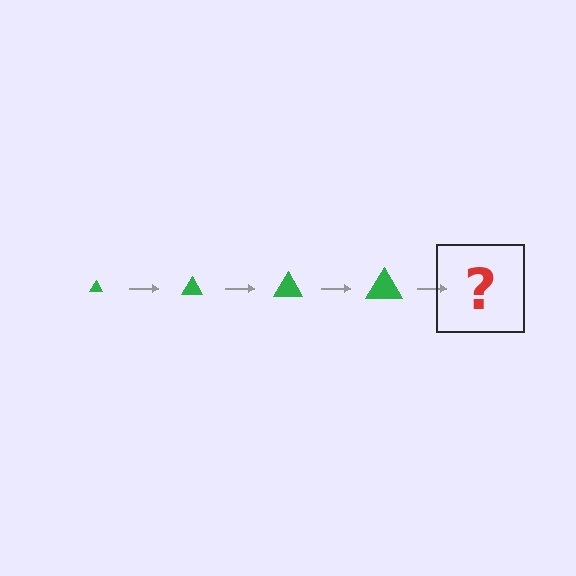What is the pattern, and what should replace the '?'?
The pattern is that the triangle gets progressively larger each step. The '?' should be a green triangle, larger than the previous one.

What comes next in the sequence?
The next element should be a green triangle, larger than the previous one.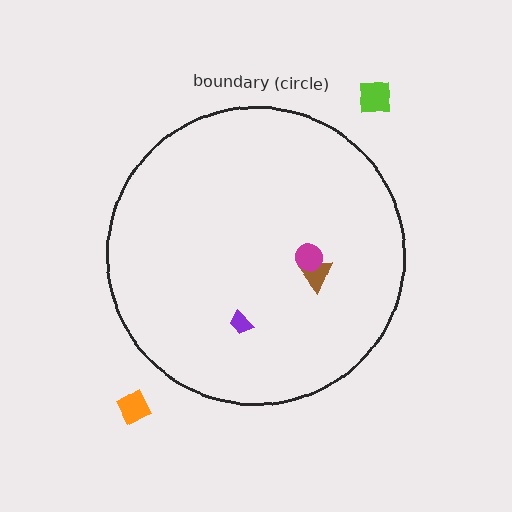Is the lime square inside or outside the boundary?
Outside.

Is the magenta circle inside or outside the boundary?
Inside.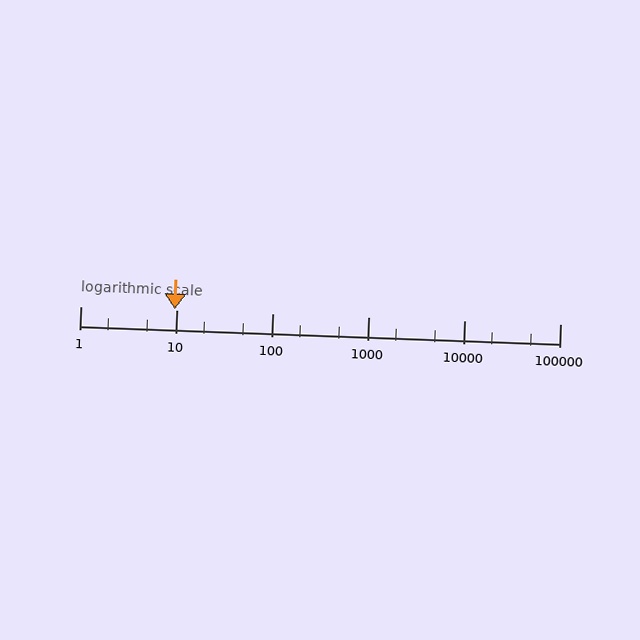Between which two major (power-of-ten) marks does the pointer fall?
The pointer is between 1 and 10.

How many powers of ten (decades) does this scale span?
The scale spans 5 decades, from 1 to 100000.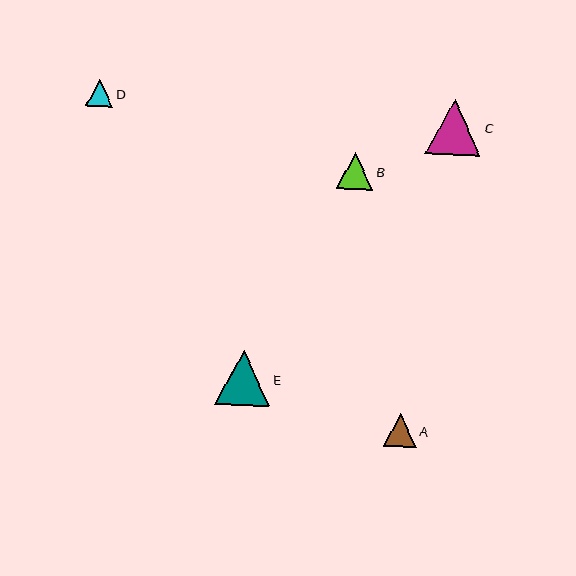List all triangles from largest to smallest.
From largest to smallest: C, E, B, A, D.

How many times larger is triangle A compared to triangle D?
Triangle A is approximately 1.2 times the size of triangle D.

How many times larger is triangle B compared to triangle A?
Triangle B is approximately 1.1 times the size of triangle A.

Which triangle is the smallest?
Triangle D is the smallest with a size of approximately 27 pixels.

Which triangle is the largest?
Triangle C is the largest with a size of approximately 56 pixels.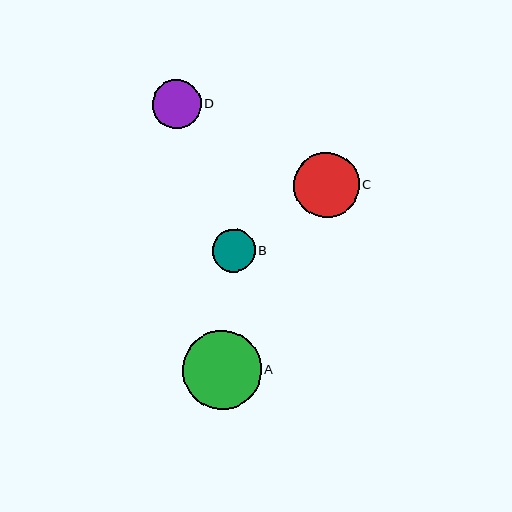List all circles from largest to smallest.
From largest to smallest: A, C, D, B.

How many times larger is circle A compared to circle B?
Circle A is approximately 1.8 times the size of circle B.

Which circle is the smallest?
Circle B is the smallest with a size of approximately 43 pixels.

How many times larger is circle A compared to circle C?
Circle A is approximately 1.2 times the size of circle C.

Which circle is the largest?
Circle A is the largest with a size of approximately 79 pixels.